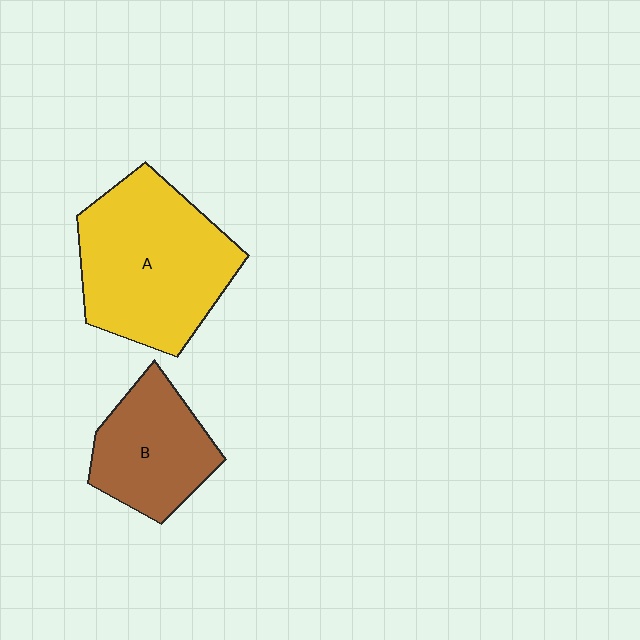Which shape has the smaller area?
Shape B (brown).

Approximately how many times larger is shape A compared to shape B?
Approximately 1.7 times.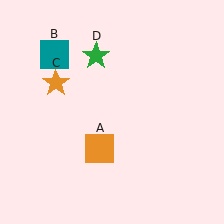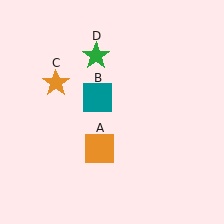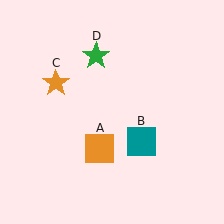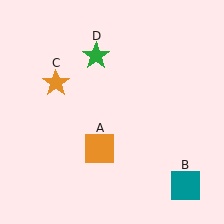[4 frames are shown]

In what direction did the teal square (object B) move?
The teal square (object B) moved down and to the right.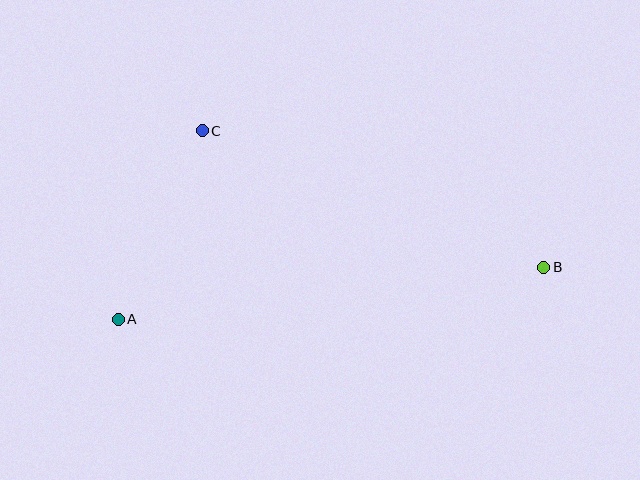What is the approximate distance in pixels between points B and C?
The distance between B and C is approximately 368 pixels.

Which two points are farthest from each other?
Points A and B are farthest from each other.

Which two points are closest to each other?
Points A and C are closest to each other.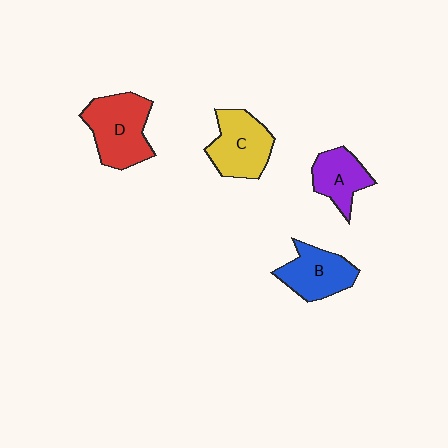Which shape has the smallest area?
Shape A (purple).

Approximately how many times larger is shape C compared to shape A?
Approximately 1.3 times.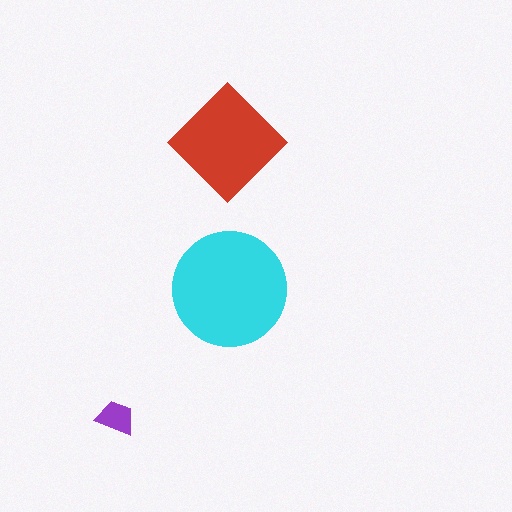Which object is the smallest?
The purple trapezoid.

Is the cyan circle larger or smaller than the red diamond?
Larger.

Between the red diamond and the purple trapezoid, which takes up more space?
The red diamond.